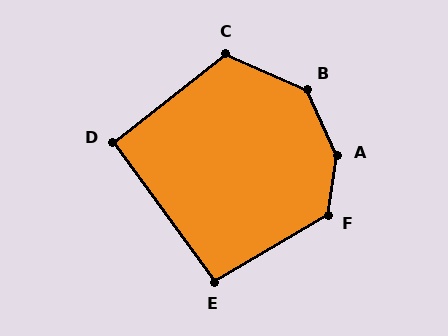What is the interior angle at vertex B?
Approximately 139 degrees (obtuse).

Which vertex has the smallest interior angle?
D, at approximately 92 degrees.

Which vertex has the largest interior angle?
A, at approximately 146 degrees.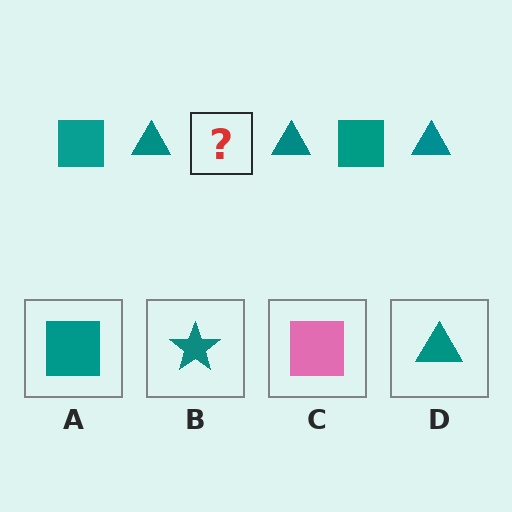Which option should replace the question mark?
Option A.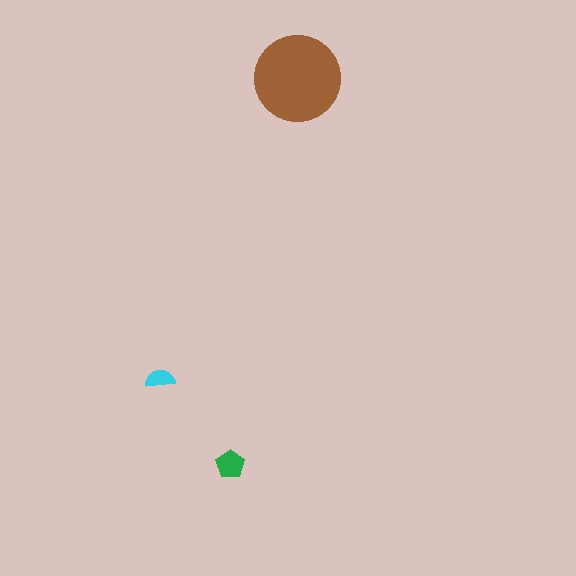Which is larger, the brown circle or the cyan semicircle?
The brown circle.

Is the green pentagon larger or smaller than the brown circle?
Smaller.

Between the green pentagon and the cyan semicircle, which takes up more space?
The green pentagon.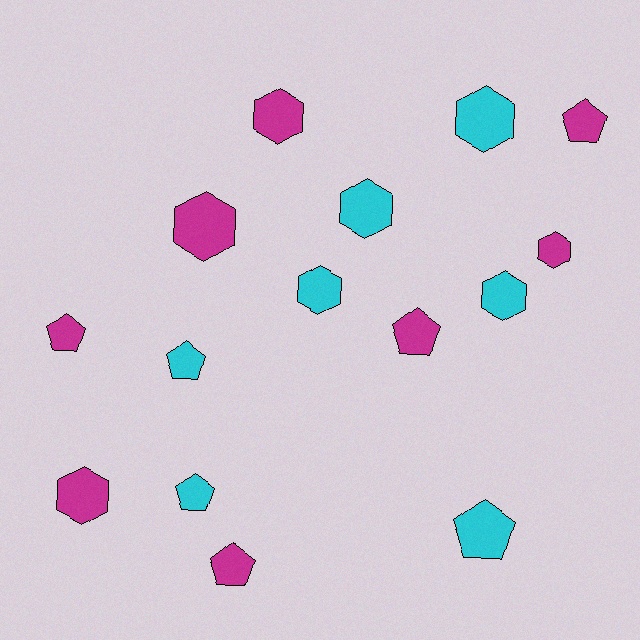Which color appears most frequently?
Magenta, with 8 objects.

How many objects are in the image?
There are 15 objects.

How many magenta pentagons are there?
There are 4 magenta pentagons.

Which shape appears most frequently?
Hexagon, with 8 objects.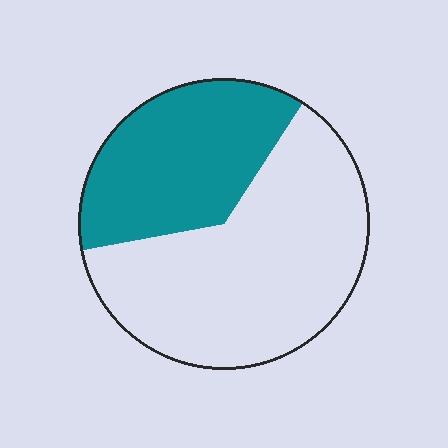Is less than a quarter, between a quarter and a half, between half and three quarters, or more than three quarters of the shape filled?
Between a quarter and a half.